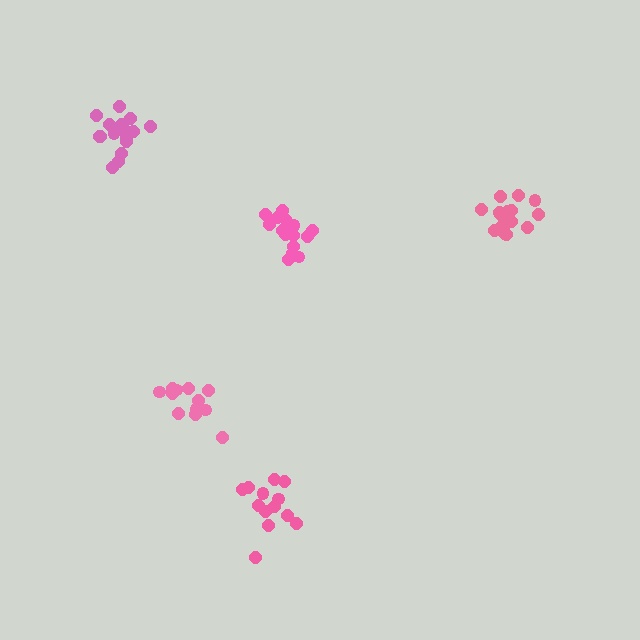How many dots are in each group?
Group 1: 13 dots, Group 2: 16 dots, Group 3: 17 dots, Group 4: 12 dots, Group 5: 16 dots (74 total).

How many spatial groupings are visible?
There are 5 spatial groupings.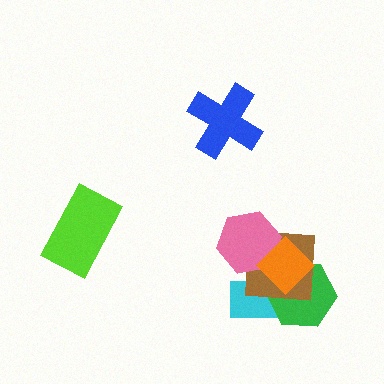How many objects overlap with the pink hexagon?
2 objects overlap with the pink hexagon.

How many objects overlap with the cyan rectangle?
3 objects overlap with the cyan rectangle.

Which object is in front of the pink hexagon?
The orange diamond is in front of the pink hexagon.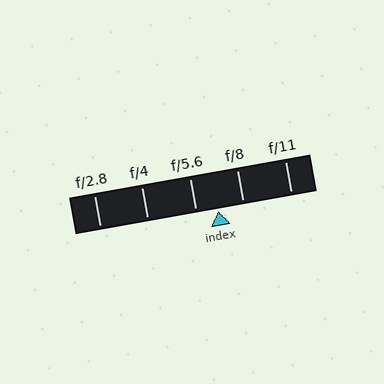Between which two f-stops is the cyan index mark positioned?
The index mark is between f/5.6 and f/8.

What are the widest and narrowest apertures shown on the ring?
The widest aperture shown is f/2.8 and the narrowest is f/11.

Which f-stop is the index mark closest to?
The index mark is closest to f/5.6.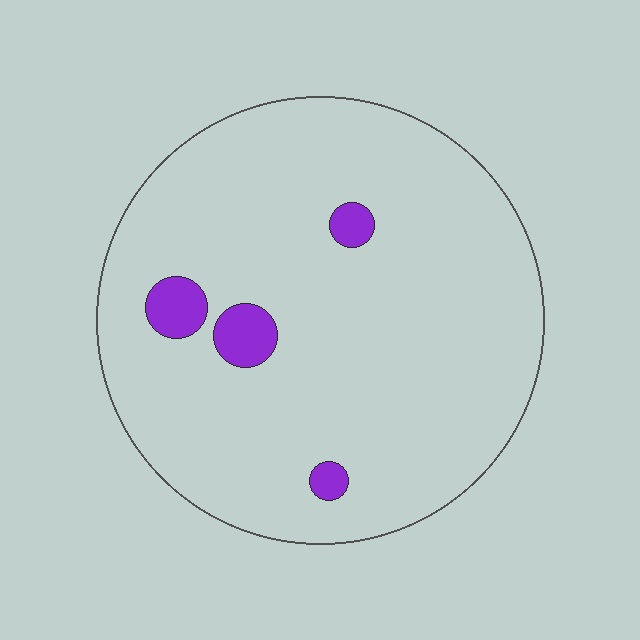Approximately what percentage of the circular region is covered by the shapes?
Approximately 5%.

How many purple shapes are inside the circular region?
4.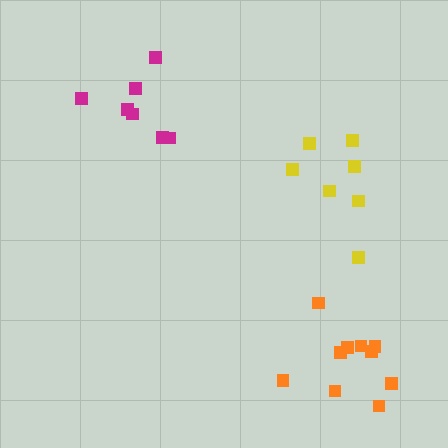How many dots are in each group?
Group 1: 7 dots, Group 2: 7 dots, Group 3: 10 dots (24 total).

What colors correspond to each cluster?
The clusters are colored: yellow, magenta, orange.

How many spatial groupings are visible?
There are 3 spatial groupings.